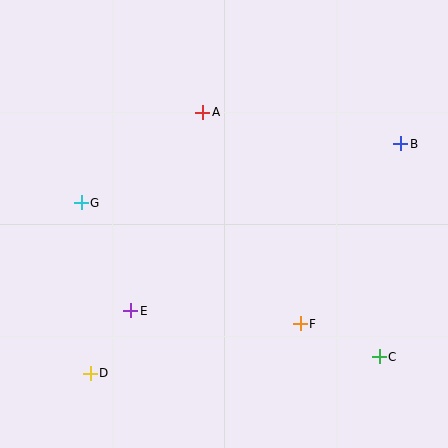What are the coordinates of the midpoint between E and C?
The midpoint between E and C is at (255, 334).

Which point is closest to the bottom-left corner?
Point D is closest to the bottom-left corner.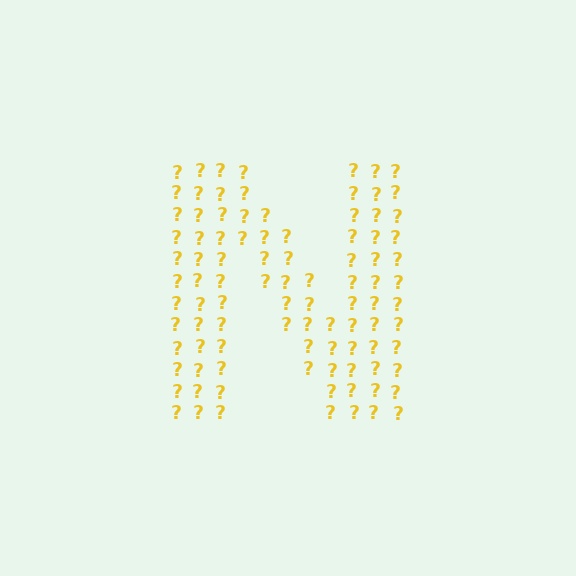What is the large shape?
The large shape is the letter N.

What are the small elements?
The small elements are question marks.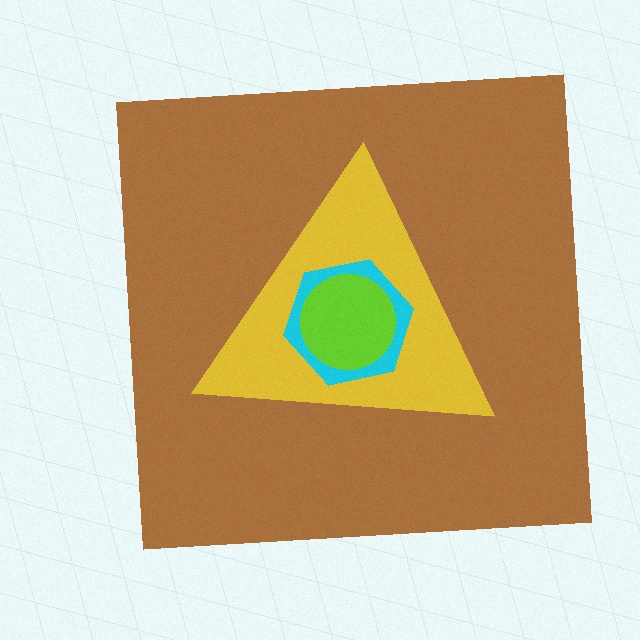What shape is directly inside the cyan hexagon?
The lime circle.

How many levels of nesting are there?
4.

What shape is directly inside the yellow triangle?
The cyan hexagon.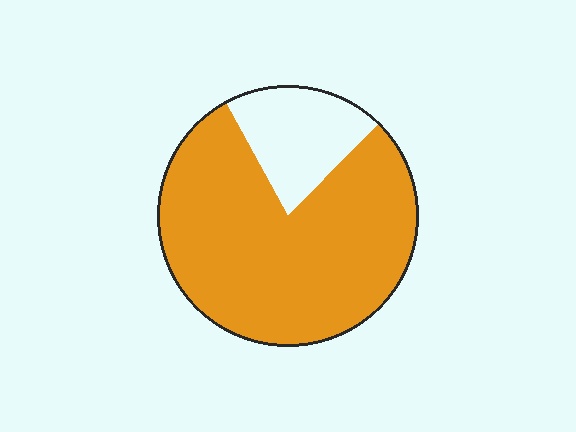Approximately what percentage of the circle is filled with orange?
Approximately 80%.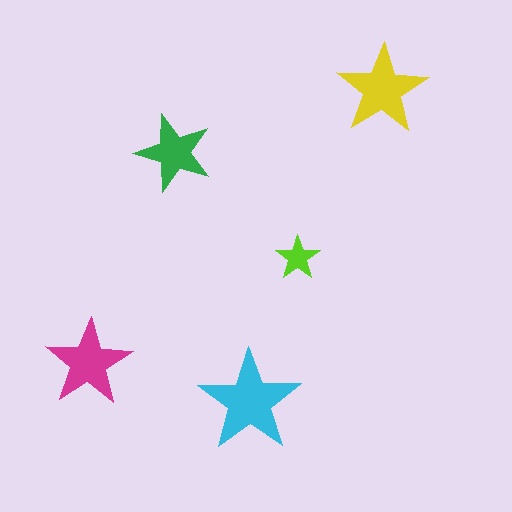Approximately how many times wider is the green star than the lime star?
About 1.5 times wider.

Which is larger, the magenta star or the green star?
The magenta one.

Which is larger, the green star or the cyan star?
The cyan one.